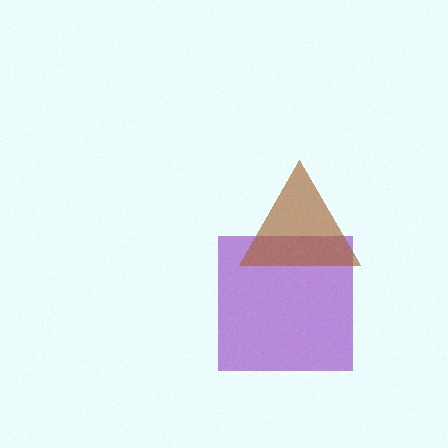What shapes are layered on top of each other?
The layered shapes are: a purple square, a brown triangle.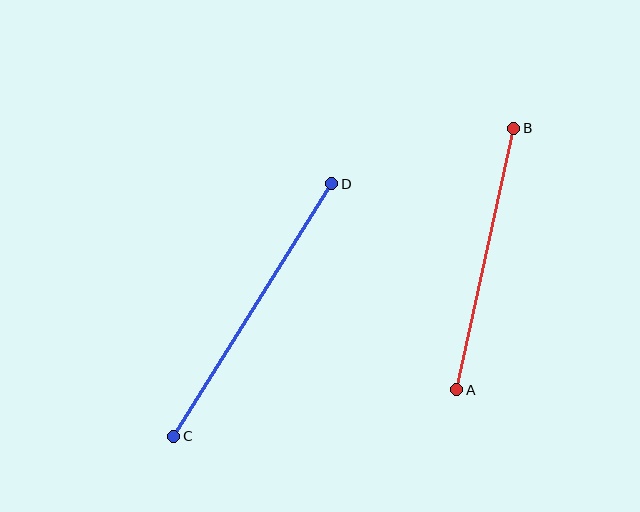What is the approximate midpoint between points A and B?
The midpoint is at approximately (485, 259) pixels.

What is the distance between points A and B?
The distance is approximately 268 pixels.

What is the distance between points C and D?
The distance is approximately 298 pixels.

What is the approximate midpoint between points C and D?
The midpoint is at approximately (253, 310) pixels.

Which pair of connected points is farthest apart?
Points C and D are farthest apart.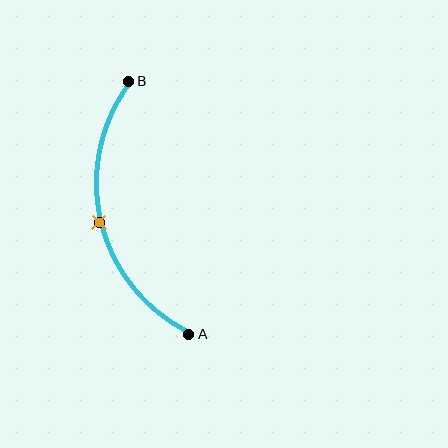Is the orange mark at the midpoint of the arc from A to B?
Yes. The orange mark lies on the arc at equal arc-length from both A and B — it is the arc midpoint.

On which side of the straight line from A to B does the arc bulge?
The arc bulges to the left of the straight line connecting A and B.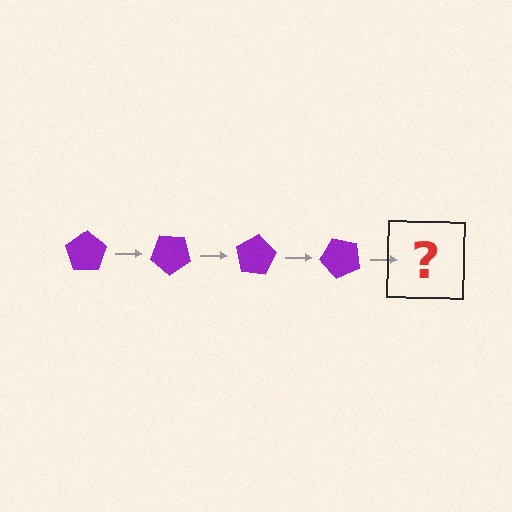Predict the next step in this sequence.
The next step is a purple pentagon rotated 160 degrees.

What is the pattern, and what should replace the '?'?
The pattern is that the pentagon rotates 40 degrees each step. The '?' should be a purple pentagon rotated 160 degrees.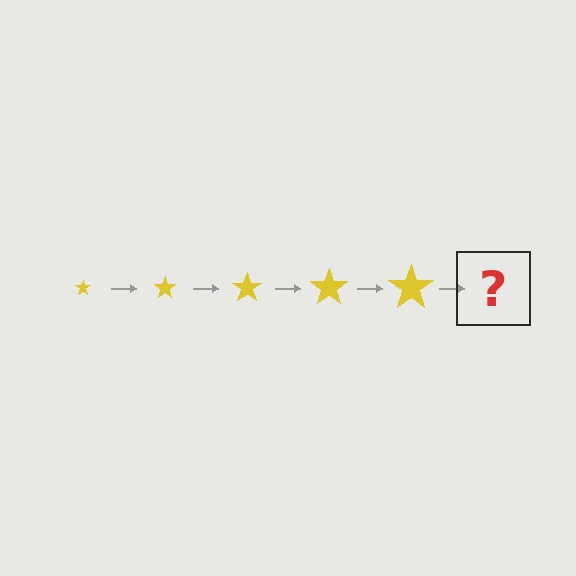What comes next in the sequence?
The next element should be a yellow star, larger than the previous one.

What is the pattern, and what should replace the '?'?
The pattern is that the star gets progressively larger each step. The '?' should be a yellow star, larger than the previous one.